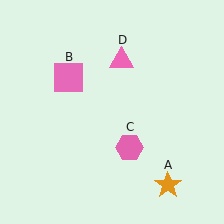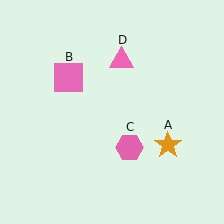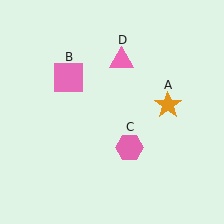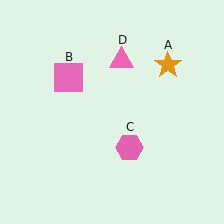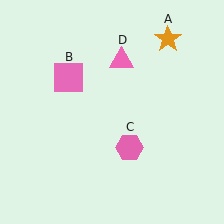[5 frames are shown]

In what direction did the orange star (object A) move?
The orange star (object A) moved up.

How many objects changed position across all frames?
1 object changed position: orange star (object A).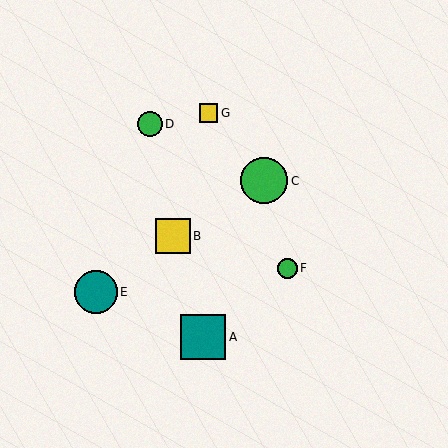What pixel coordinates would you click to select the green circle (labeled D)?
Click at (150, 124) to select the green circle D.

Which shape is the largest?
The green circle (labeled C) is the largest.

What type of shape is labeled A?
Shape A is a teal square.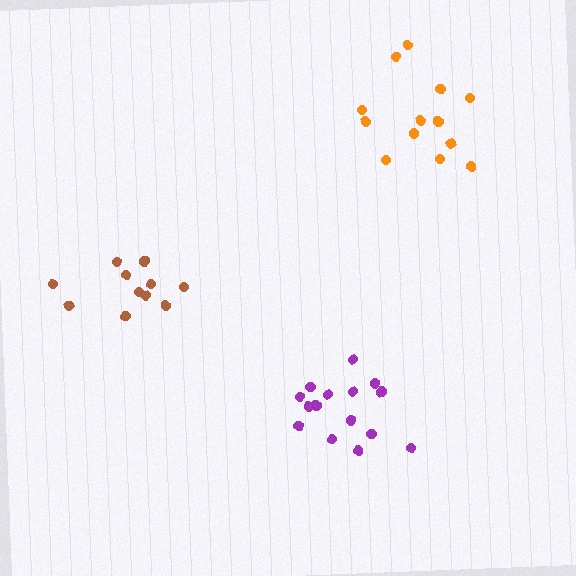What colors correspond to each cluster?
The clusters are colored: purple, orange, brown.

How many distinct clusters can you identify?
There are 3 distinct clusters.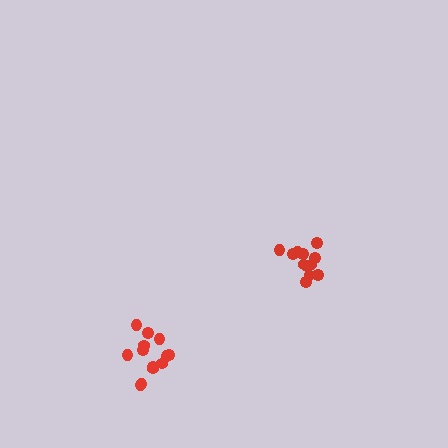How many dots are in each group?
Group 1: 13 dots, Group 2: 12 dots (25 total).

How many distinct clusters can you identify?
There are 2 distinct clusters.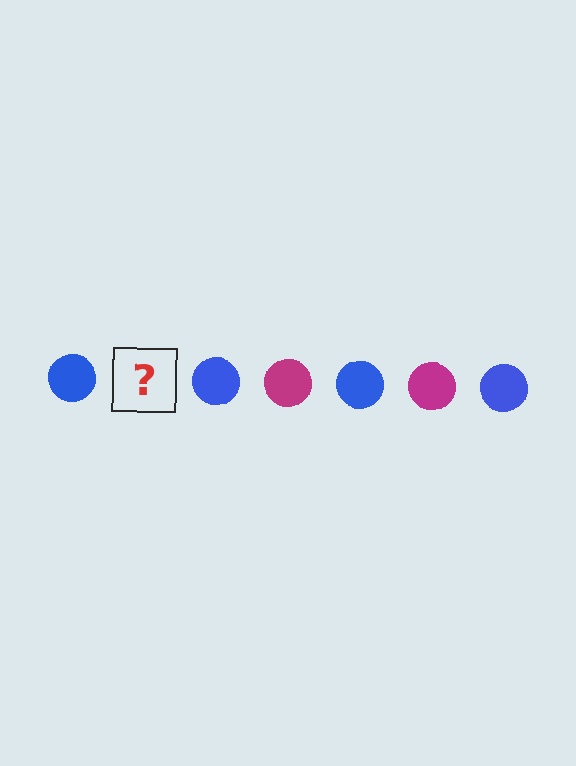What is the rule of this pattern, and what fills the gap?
The rule is that the pattern cycles through blue, magenta circles. The gap should be filled with a magenta circle.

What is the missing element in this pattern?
The missing element is a magenta circle.